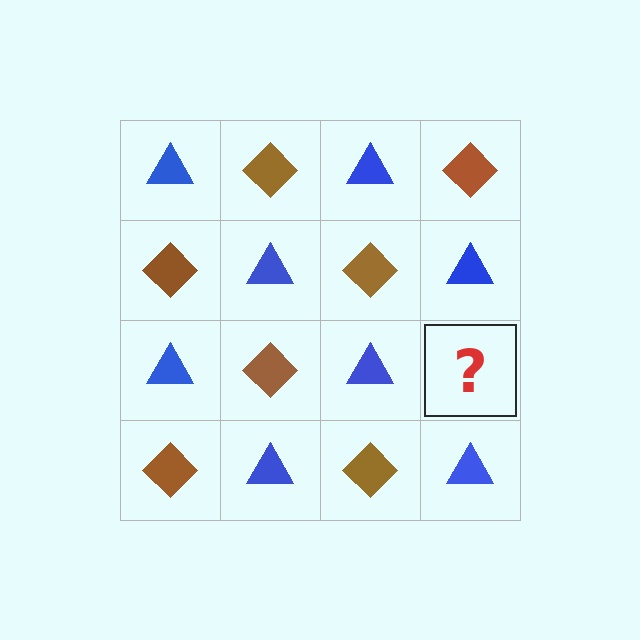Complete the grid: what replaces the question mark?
The question mark should be replaced with a brown diamond.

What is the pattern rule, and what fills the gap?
The rule is that it alternates blue triangle and brown diamond in a checkerboard pattern. The gap should be filled with a brown diamond.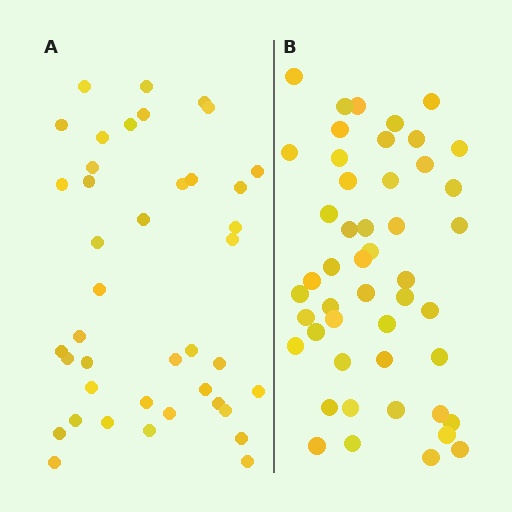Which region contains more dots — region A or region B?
Region B (the right region) has more dots.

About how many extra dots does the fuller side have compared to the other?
Region B has roughly 8 or so more dots than region A.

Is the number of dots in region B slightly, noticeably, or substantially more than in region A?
Region B has only slightly more — the two regions are fairly close. The ratio is roughly 1.2 to 1.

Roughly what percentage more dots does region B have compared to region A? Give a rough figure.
About 15% more.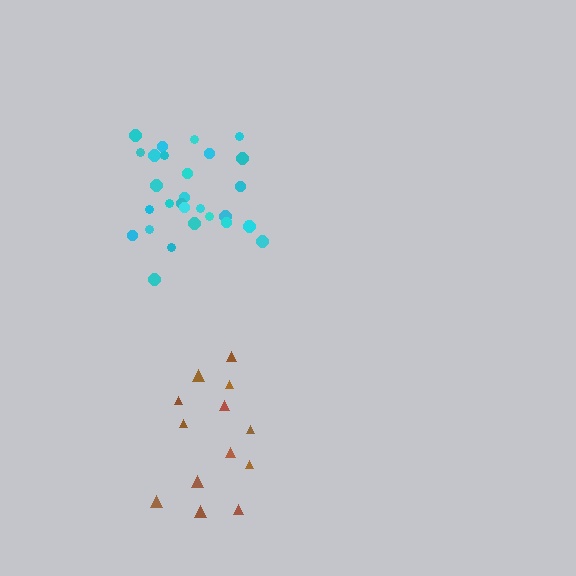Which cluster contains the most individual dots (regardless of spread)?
Cyan (29).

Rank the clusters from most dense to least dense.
cyan, brown.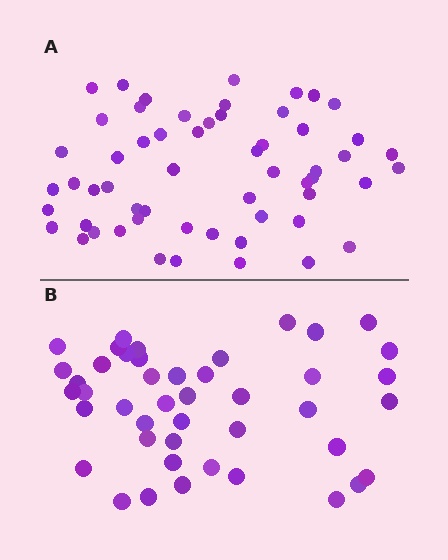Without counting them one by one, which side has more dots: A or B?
Region A (the top region) has more dots.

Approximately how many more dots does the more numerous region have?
Region A has approximately 15 more dots than region B.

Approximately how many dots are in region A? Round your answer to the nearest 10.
About 60 dots. (The exact count is 57, which rounds to 60.)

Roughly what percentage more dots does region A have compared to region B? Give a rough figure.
About 30% more.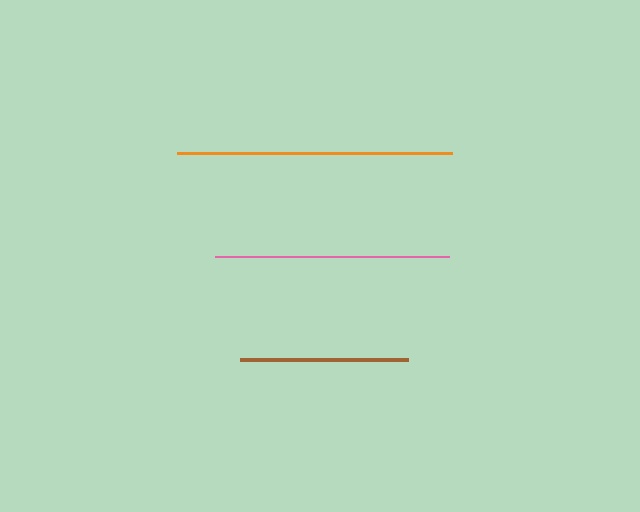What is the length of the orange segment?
The orange segment is approximately 275 pixels long.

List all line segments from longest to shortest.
From longest to shortest: orange, pink, brown.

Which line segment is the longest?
The orange line is the longest at approximately 275 pixels.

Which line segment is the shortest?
The brown line is the shortest at approximately 169 pixels.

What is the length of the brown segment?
The brown segment is approximately 169 pixels long.